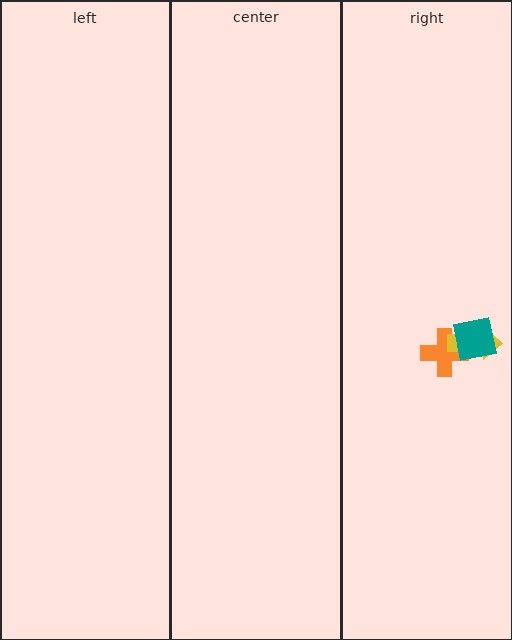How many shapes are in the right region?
3.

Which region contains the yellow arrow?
The right region.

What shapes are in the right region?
The orange cross, the yellow arrow, the teal square.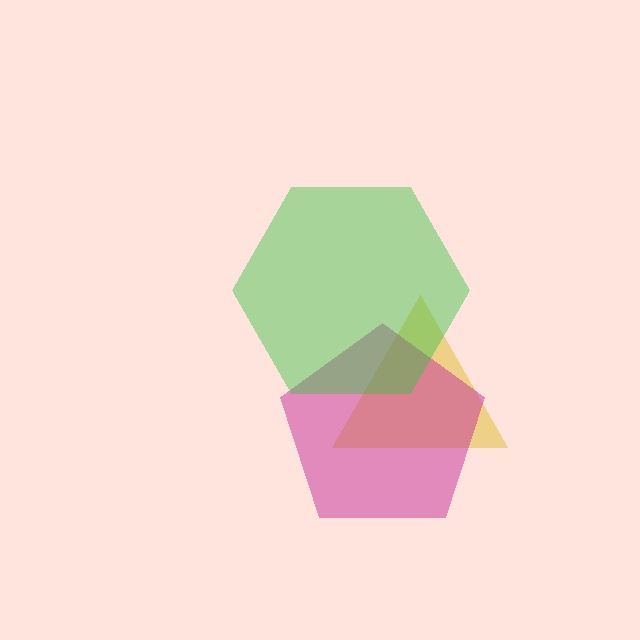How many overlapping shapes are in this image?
There are 3 overlapping shapes in the image.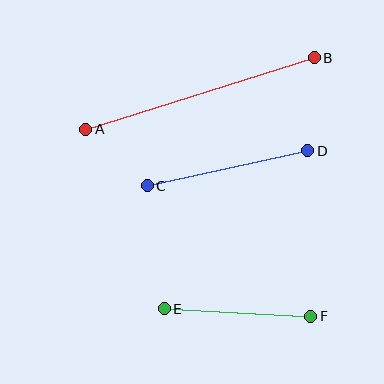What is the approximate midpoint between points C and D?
The midpoint is at approximately (228, 168) pixels.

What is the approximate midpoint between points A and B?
The midpoint is at approximately (200, 93) pixels.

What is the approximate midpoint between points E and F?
The midpoint is at approximately (237, 313) pixels.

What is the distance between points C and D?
The distance is approximately 164 pixels.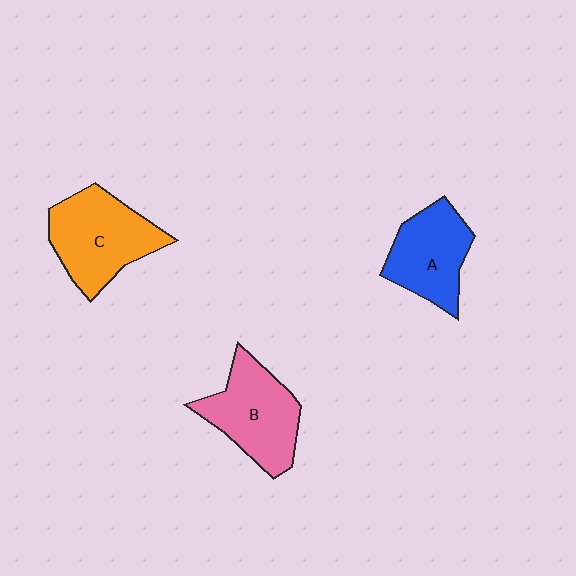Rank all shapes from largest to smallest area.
From largest to smallest: C (orange), B (pink), A (blue).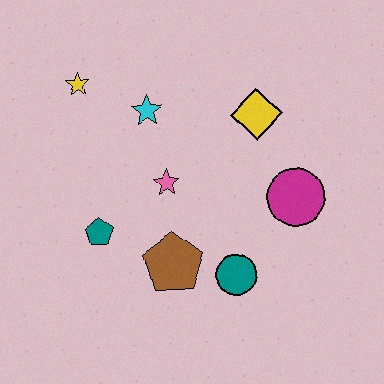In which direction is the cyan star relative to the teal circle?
The cyan star is above the teal circle.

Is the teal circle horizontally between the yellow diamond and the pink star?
Yes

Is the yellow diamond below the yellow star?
Yes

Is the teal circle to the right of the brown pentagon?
Yes